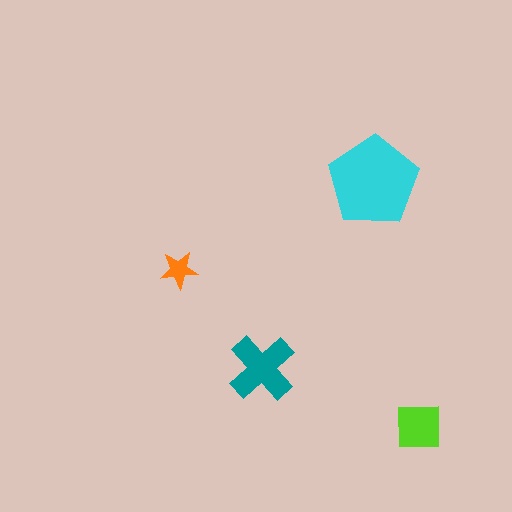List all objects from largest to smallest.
The cyan pentagon, the teal cross, the lime square, the orange star.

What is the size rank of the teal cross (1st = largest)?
2nd.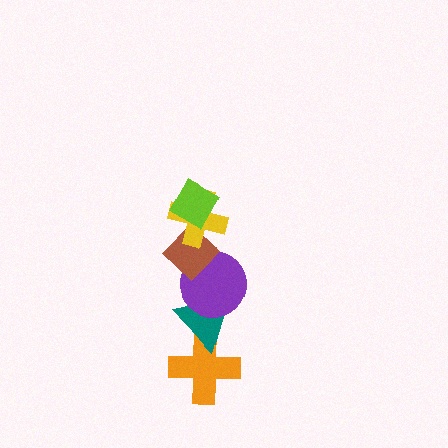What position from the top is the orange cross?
The orange cross is 6th from the top.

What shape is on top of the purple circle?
The brown diamond is on top of the purple circle.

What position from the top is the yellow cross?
The yellow cross is 2nd from the top.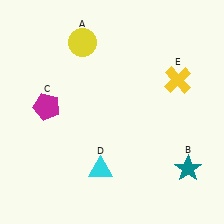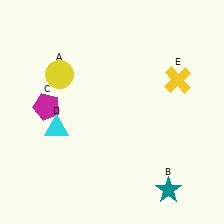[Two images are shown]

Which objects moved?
The objects that moved are: the yellow circle (A), the teal star (B), the cyan triangle (D).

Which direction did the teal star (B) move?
The teal star (B) moved down.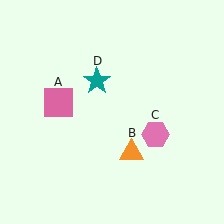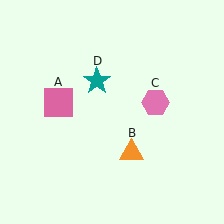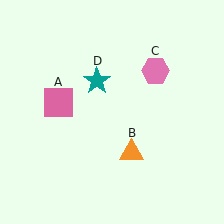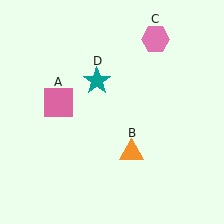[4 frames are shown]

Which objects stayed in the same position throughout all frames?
Pink square (object A) and orange triangle (object B) and teal star (object D) remained stationary.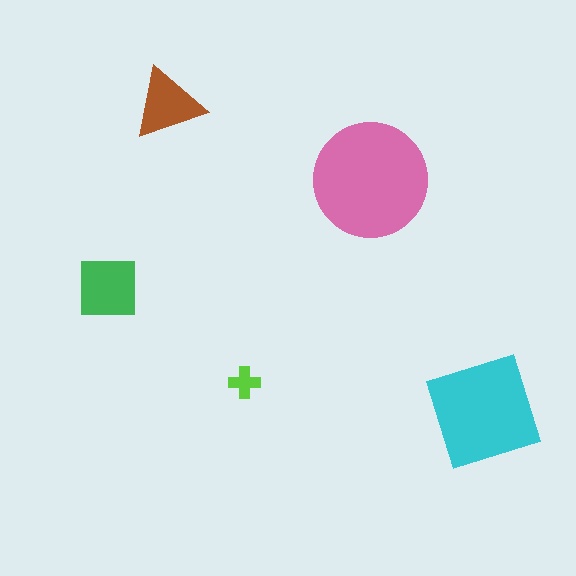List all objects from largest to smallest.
The pink circle, the cyan diamond, the green square, the brown triangle, the lime cross.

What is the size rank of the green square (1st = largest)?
3rd.